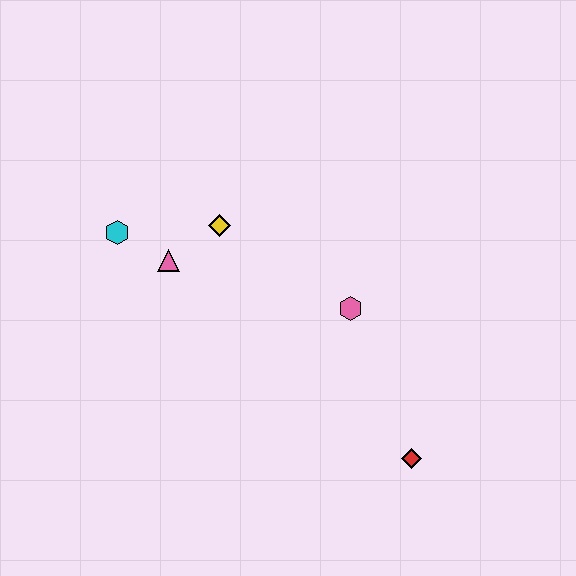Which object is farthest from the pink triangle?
The red diamond is farthest from the pink triangle.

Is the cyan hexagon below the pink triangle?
No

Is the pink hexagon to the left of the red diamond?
Yes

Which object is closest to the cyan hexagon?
The pink triangle is closest to the cyan hexagon.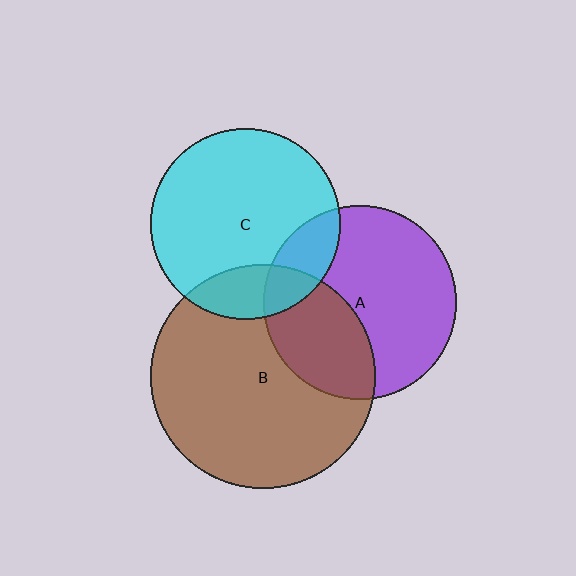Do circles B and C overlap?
Yes.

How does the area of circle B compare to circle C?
Approximately 1.4 times.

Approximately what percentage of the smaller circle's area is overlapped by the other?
Approximately 20%.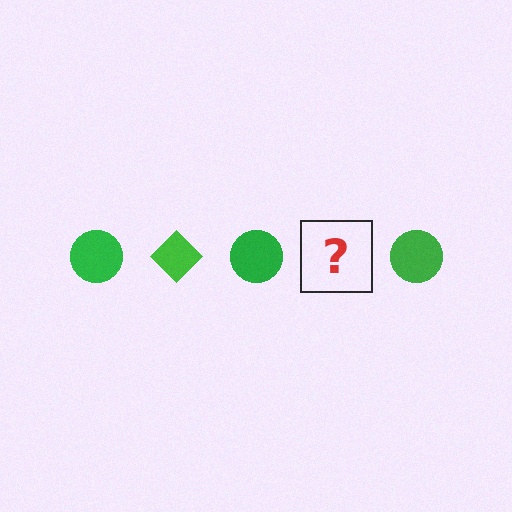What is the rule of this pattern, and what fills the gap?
The rule is that the pattern cycles through circle, diamond shapes in green. The gap should be filled with a green diamond.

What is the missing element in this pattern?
The missing element is a green diamond.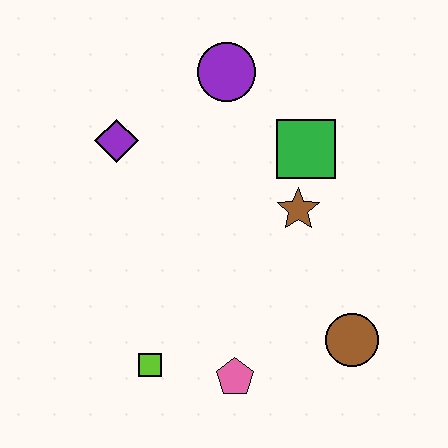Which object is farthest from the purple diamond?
The brown circle is farthest from the purple diamond.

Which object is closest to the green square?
The brown star is closest to the green square.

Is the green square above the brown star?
Yes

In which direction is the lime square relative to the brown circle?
The lime square is to the left of the brown circle.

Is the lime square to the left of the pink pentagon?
Yes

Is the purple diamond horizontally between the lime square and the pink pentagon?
No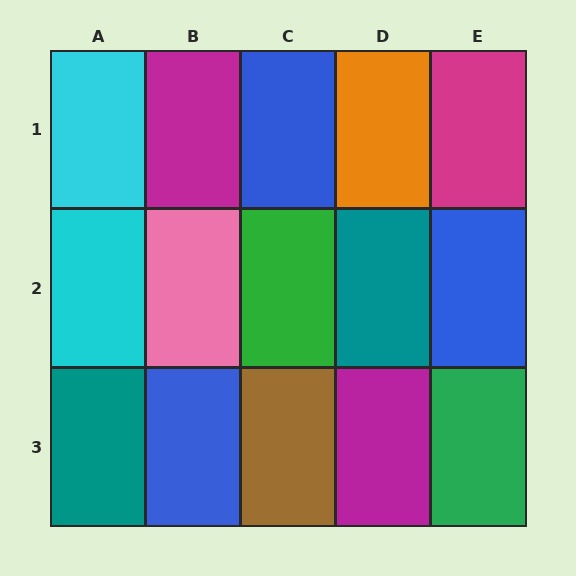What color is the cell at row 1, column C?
Blue.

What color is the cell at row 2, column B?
Pink.